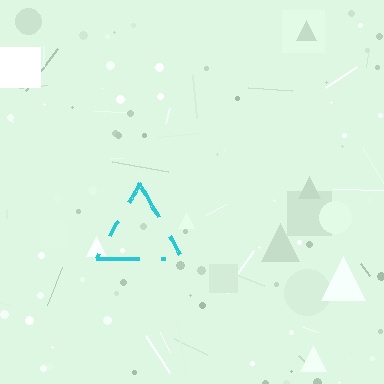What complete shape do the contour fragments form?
The contour fragments form a triangle.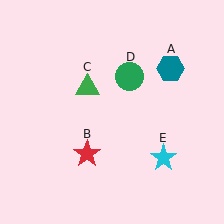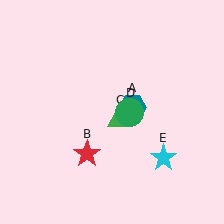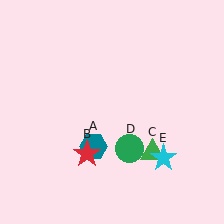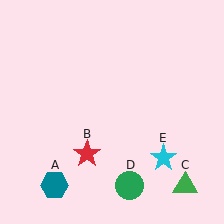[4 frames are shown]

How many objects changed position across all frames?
3 objects changed position: teal hexagon (object A), green triangle (object C), green circle (object D).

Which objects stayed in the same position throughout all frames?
Red star (object B) and cyan star (object E) remained stationary.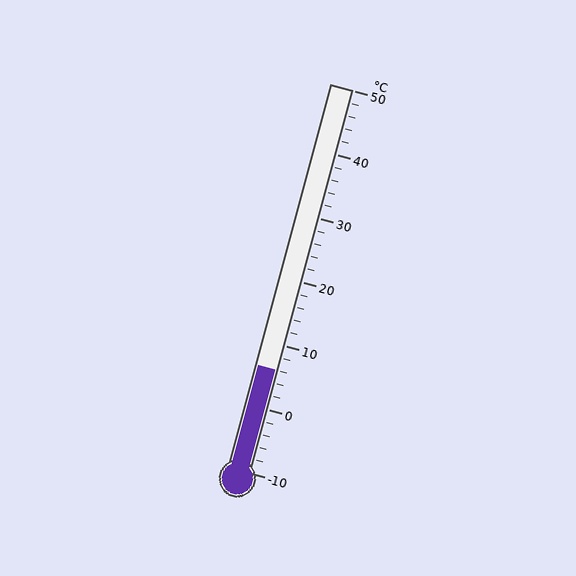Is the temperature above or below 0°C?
The temperature is above 0°C.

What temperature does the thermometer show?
The thermometer shows approximately 6°C.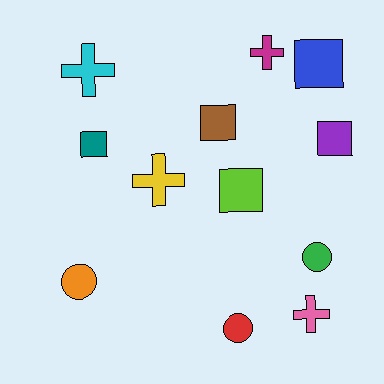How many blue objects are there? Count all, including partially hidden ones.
There is 1 blue object.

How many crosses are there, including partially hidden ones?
There are 4 crosses.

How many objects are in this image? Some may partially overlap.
There are 12 objects.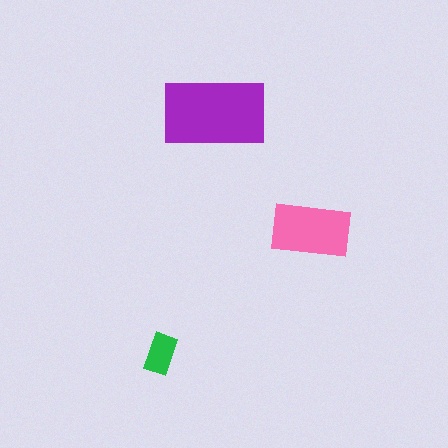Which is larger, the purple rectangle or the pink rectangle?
The purple one.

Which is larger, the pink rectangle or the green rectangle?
The pink one.